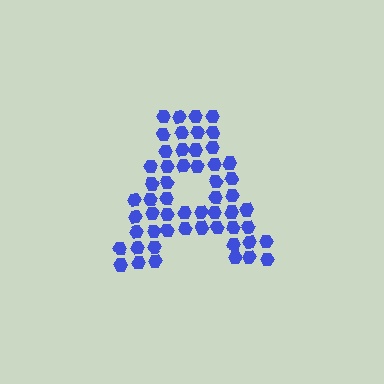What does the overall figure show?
The overall figure shows the letter A.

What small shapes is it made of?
It is made of small hexagons.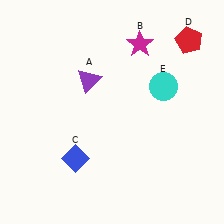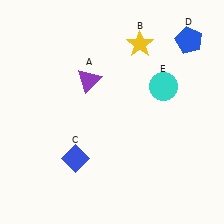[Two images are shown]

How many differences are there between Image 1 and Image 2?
There are 2 differences between the two images.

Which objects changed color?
B changed from magenta to yellow. D changed from red to blue.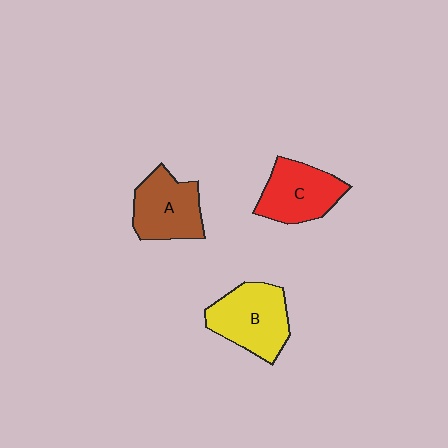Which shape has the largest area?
Shape B (yellow).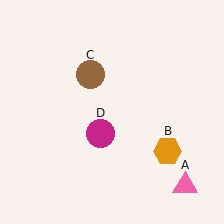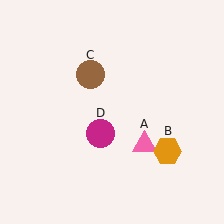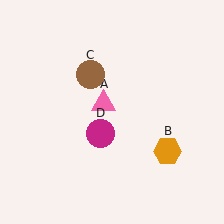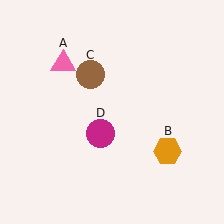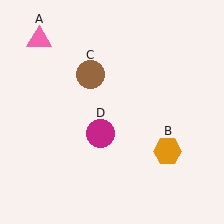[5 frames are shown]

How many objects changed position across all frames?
1 object changed position: pink triangle (object A).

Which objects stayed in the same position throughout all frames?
Orange hexagon (object B) and brown circle (object C) and magenta circle (object D) remained stationary.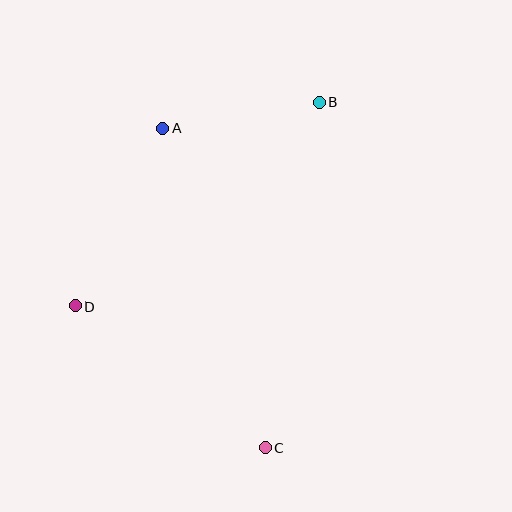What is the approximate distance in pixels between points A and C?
The distance between A and C is approximately 336 pixels.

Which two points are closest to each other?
Points A and B are closest to each other.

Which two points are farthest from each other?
Points B and C are farthest from each other.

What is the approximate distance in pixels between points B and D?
The distance between B and D is approximately 318 pixels.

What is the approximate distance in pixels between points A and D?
The distance between A and D is approximately 199 pixels.